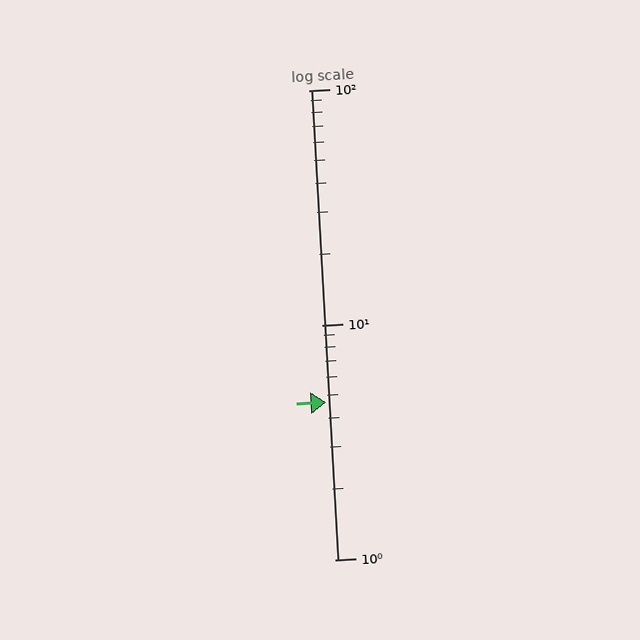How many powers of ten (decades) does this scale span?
The scale spans 2 decades, from 1 to 100.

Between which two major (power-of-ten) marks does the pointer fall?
The pointer is between 1 and 10.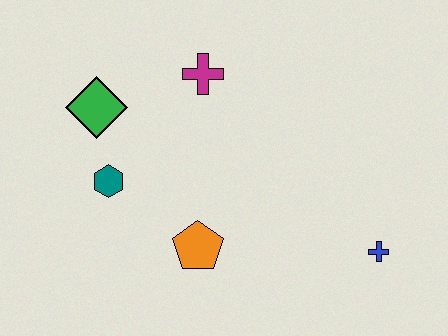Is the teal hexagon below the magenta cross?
Yes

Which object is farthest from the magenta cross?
The blue cross is farthest from the magenta cross.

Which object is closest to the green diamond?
The teal hexagon is closest to the green diamond.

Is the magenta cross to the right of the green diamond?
Yes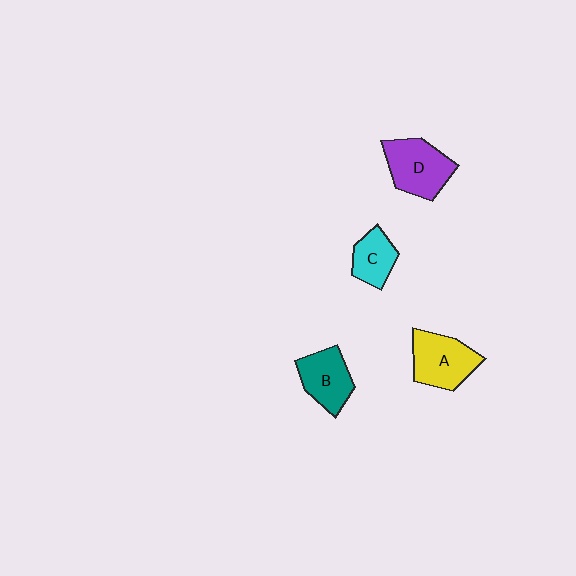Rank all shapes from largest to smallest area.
From largest to smallest: D (purple), A (yellow), B (teal), C (cyan).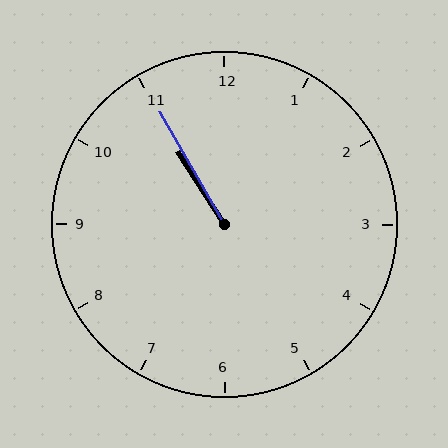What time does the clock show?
10:55.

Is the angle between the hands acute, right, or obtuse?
It is acute.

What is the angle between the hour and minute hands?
Approximately 2 degrees.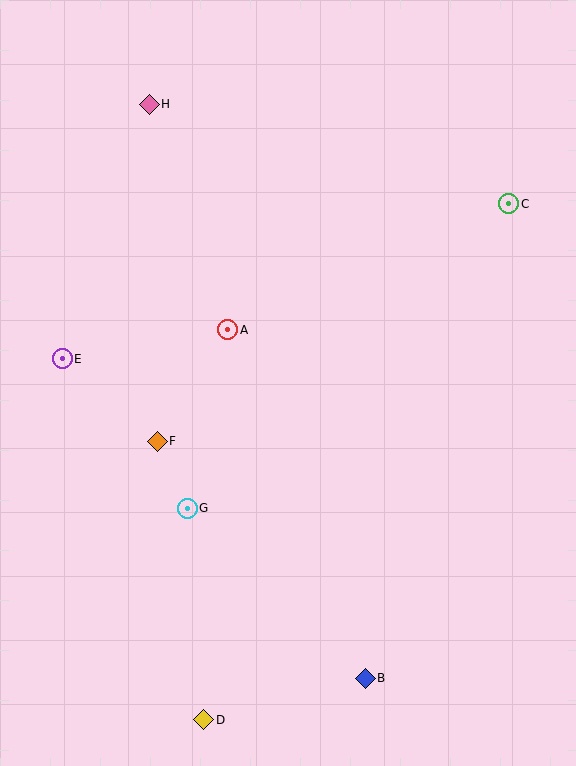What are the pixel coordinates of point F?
Point F is at (157, 441).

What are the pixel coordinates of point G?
Point G is at (187, 508).